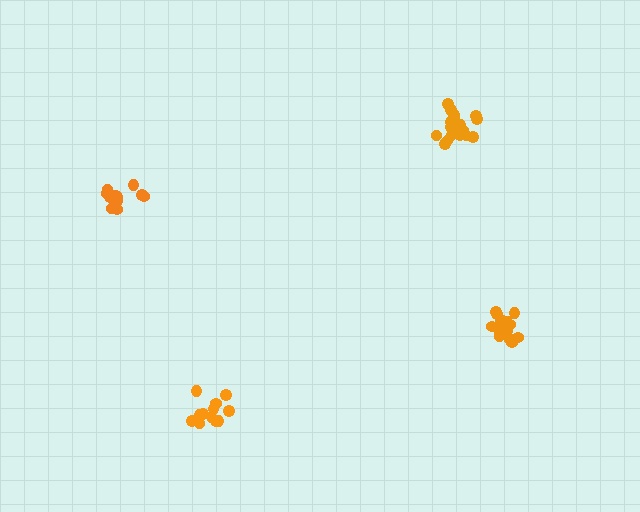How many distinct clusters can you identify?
There are 4 distinct clusters.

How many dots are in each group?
Group 1: 15 dots, Group 2: 14 dots, Group 3: 18 dots, Group 4: 12 dots (59 total).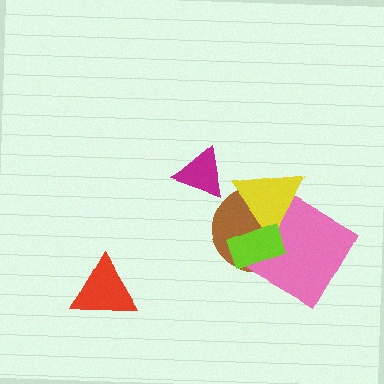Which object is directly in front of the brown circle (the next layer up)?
The pink diamond is directly in front of the brown circle.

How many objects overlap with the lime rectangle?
3 objects overlap with the lime rectangle.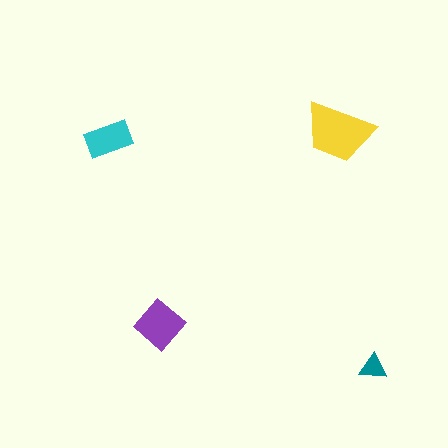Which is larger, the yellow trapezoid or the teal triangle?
The yellow trapezoid.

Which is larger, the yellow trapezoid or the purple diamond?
The yellow trapezoid.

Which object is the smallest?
The teal triangle.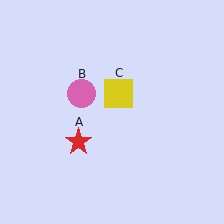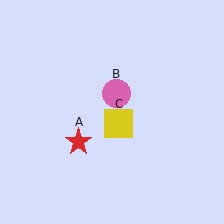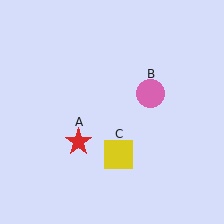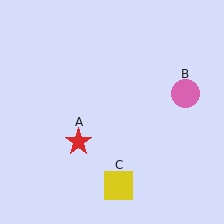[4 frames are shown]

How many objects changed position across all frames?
2 objects changed position: pink circle (object B), yellow square (object C).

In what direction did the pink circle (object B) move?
The pink circle (object B) moved right.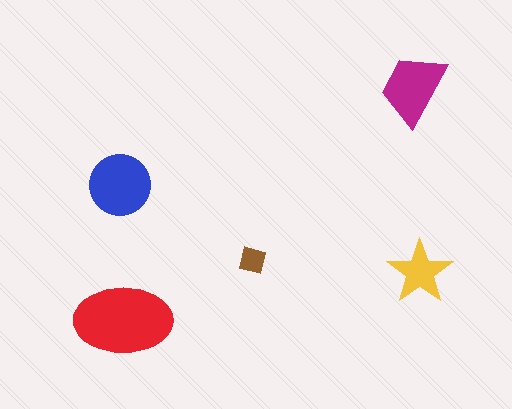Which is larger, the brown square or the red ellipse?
The red ellipse.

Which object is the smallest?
The brown square.